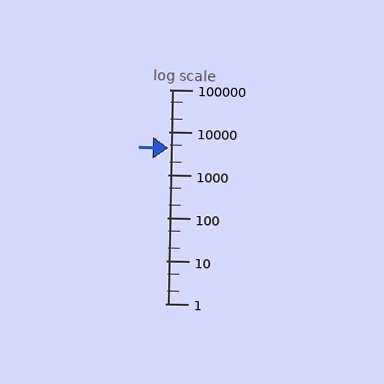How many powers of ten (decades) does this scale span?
The scale spans 5 decades, from 1 to 100000.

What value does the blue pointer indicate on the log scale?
The pointer indicates approximately 4400.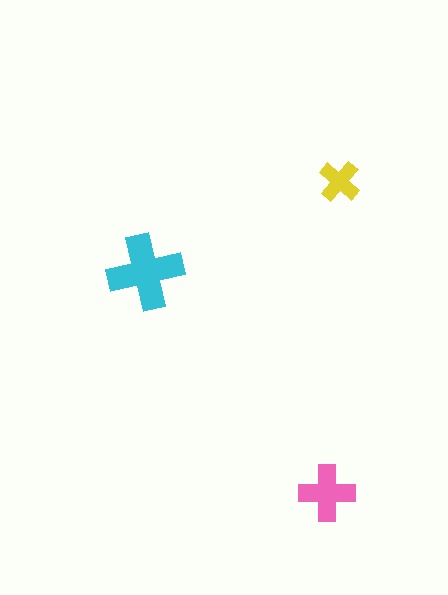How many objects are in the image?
There are 3 objects in the image.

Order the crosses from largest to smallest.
the cyan one, the pink one, the yellow one.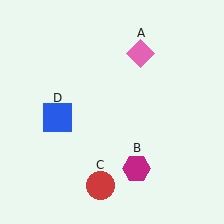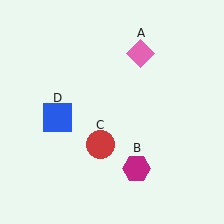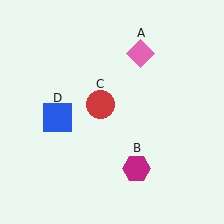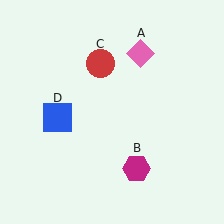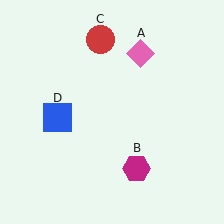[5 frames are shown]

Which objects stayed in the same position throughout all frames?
Pink diamond (object A) and magenta hexagon (object B) and blue square (object D) remained stationary.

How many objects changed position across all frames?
1 object changed position: red circle (object C).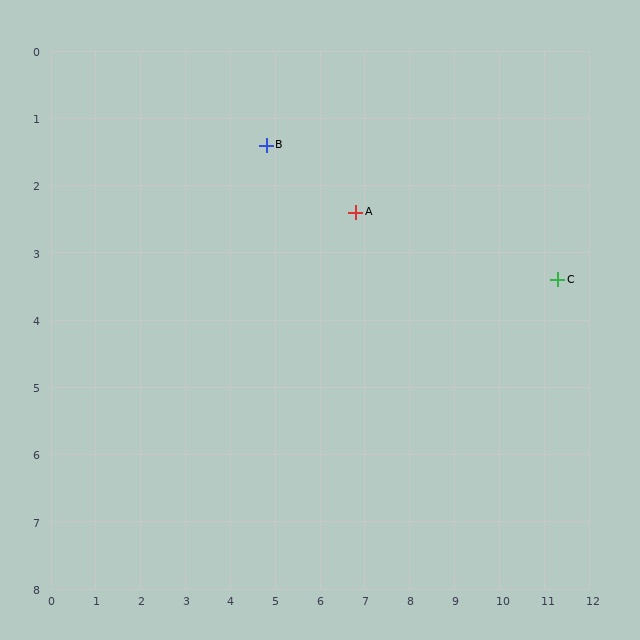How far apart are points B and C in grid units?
Points B and C are about 6.8 grid units apart.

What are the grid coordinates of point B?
Point B is at approximately (4.8, 1.4).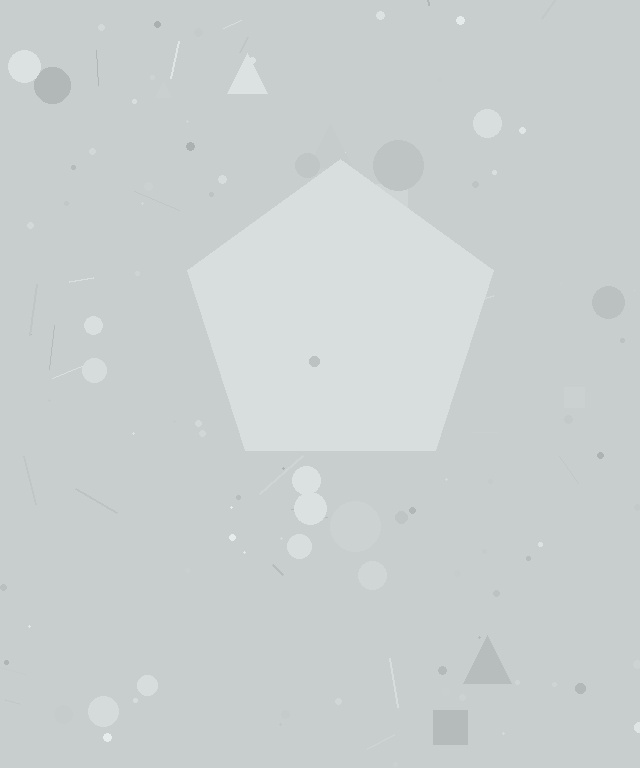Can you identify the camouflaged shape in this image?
The camouflaged shape is a pentagon.